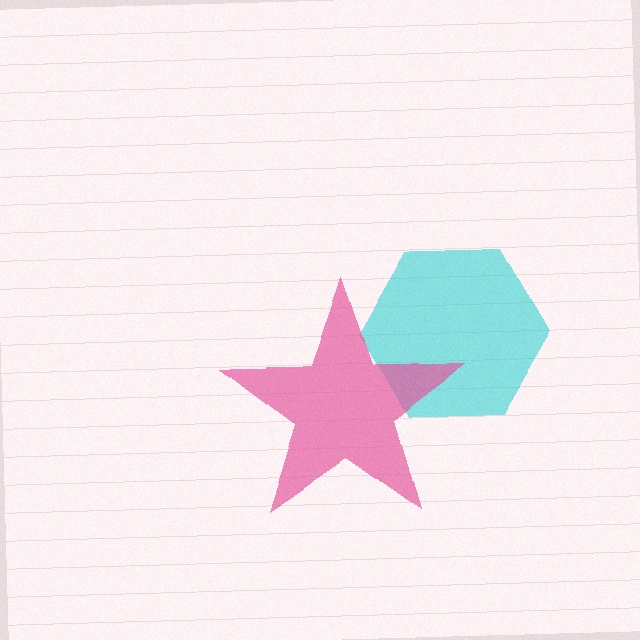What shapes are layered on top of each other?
The layered shapes are: a cyan hexagon, a pink star.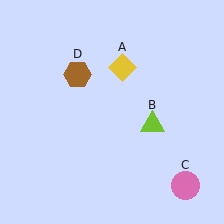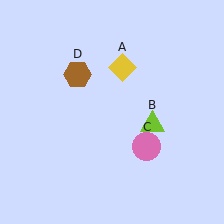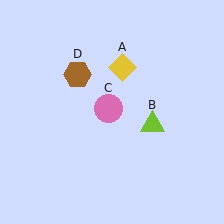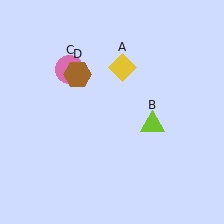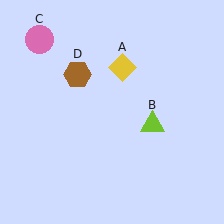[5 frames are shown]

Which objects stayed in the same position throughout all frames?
Yellow diamond (object A) and lime triangle (object B) and brown hexagon (object D) remained stationary.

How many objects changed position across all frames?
1 object changed position: pink circle (object C).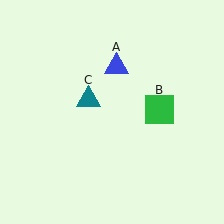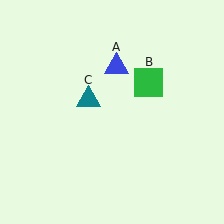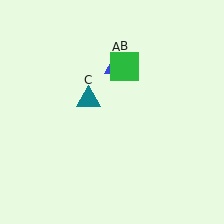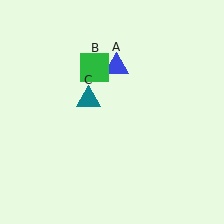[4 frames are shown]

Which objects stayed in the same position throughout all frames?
Blue triangle (object A) and teal triangle (object C) remained stationary.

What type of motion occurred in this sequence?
The green square (object B) rotated counterclockwise around the center of the scene.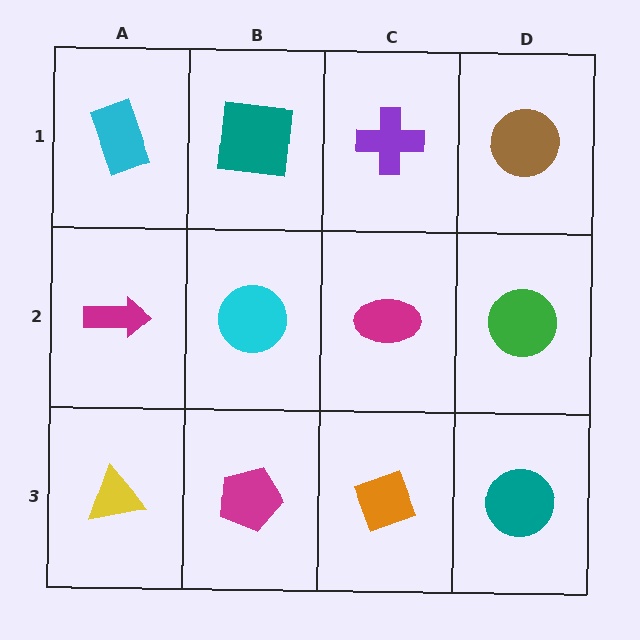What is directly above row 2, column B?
A teal square.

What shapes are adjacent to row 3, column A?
A magenta arrow (row 2, column A), a magenta pentagon (row 3, column B).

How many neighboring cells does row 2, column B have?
4.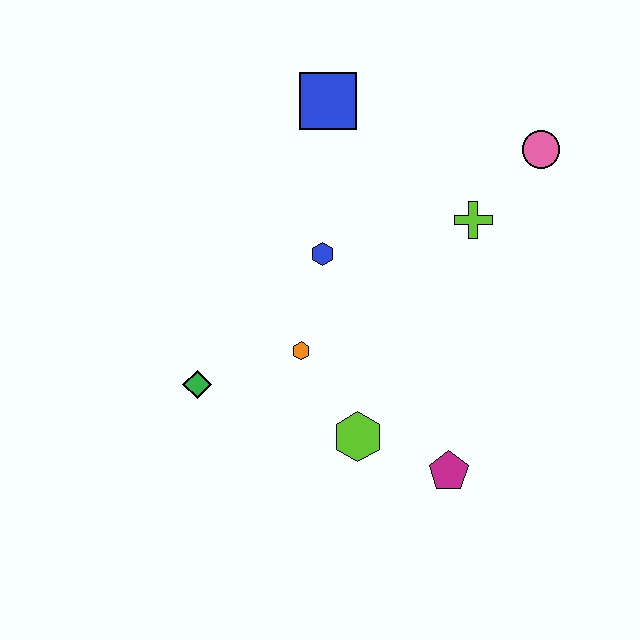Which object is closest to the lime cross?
The pink circle is closest to the lime cross.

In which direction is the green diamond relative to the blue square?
The green diamond is below the blue square.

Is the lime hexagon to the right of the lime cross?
No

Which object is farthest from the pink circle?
The green diamond is farthest from the pink circle.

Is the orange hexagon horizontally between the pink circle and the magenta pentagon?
No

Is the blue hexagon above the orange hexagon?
Yes